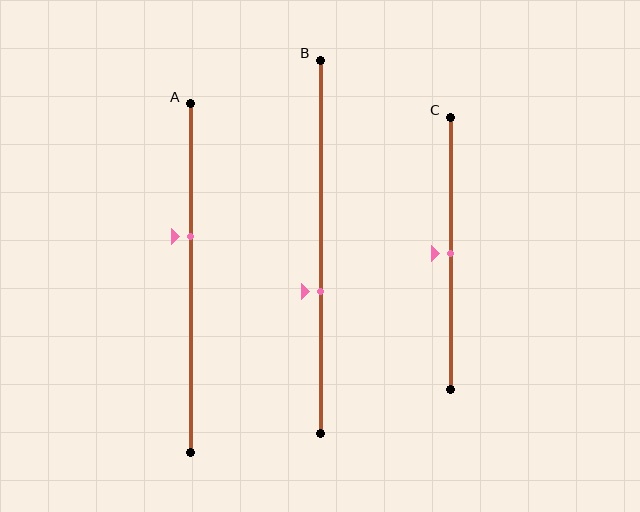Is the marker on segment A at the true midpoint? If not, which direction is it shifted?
No, the marker on segment A is shifted upward by about 12% of the segment length.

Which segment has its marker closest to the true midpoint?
Segment C has its marker closest to the true midpoint.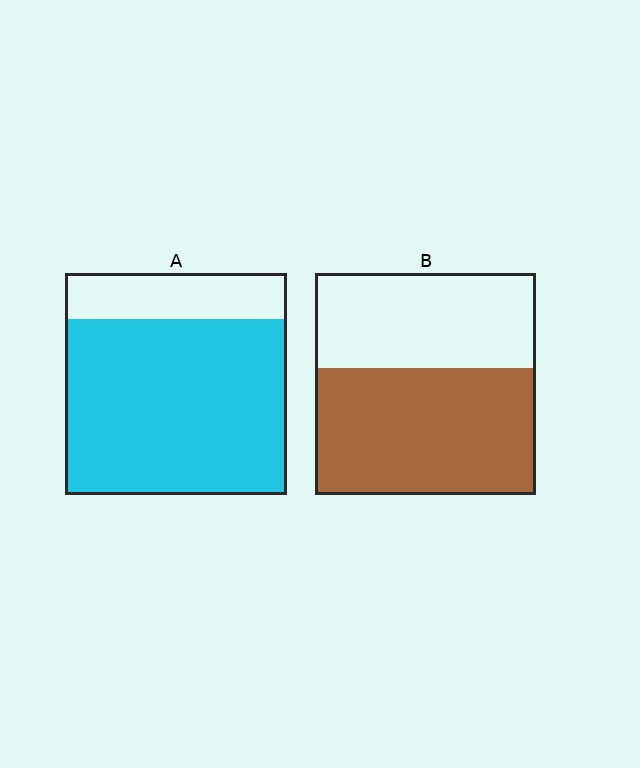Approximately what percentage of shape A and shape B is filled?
A is approximately 80% and B is approximately 55%.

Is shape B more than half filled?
Yes.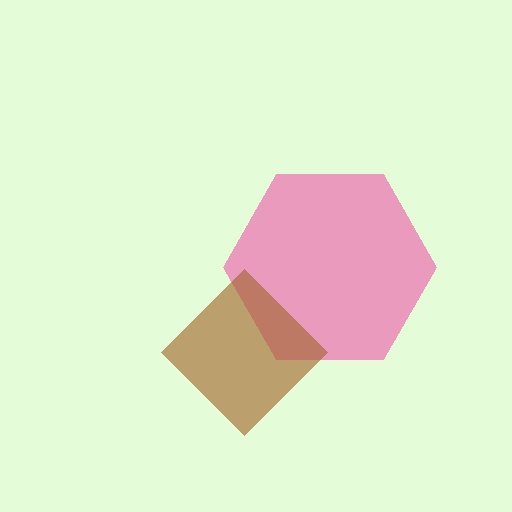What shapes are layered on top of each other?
The layered shapes are: a pink hexagon, a brown diamond.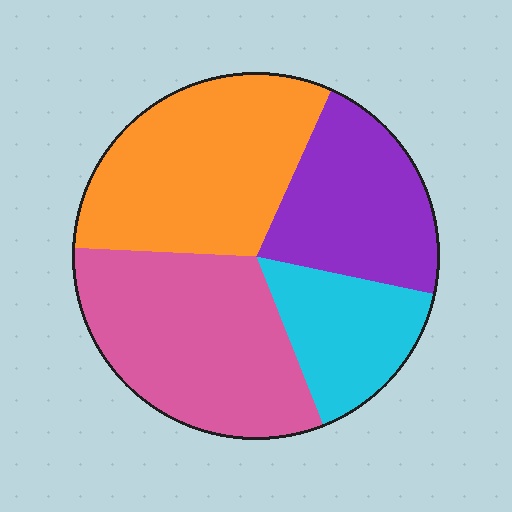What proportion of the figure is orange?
Orange takes up about one third (1/3) of the figure.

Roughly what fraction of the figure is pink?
Pink takes up between a sixth and a third of the figure.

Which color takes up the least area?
Cyan, at roughly 15%.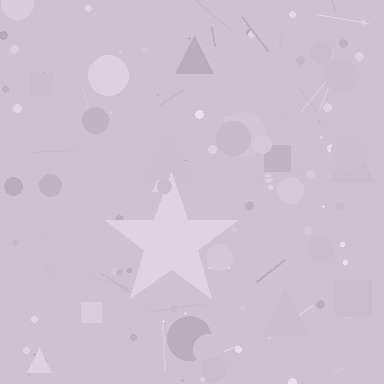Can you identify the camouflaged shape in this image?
The camouflaged shape is a star.